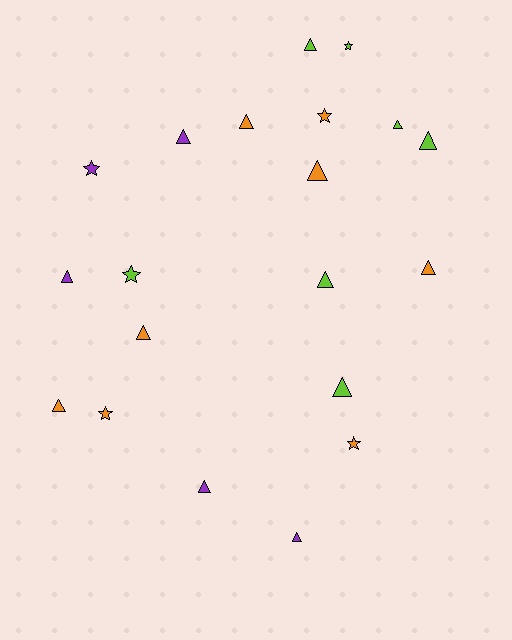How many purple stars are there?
There is 1 purple star.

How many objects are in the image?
There are 20 objects.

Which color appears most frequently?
Orange, with 8 objects.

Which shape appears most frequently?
Triangle, with 14 objects.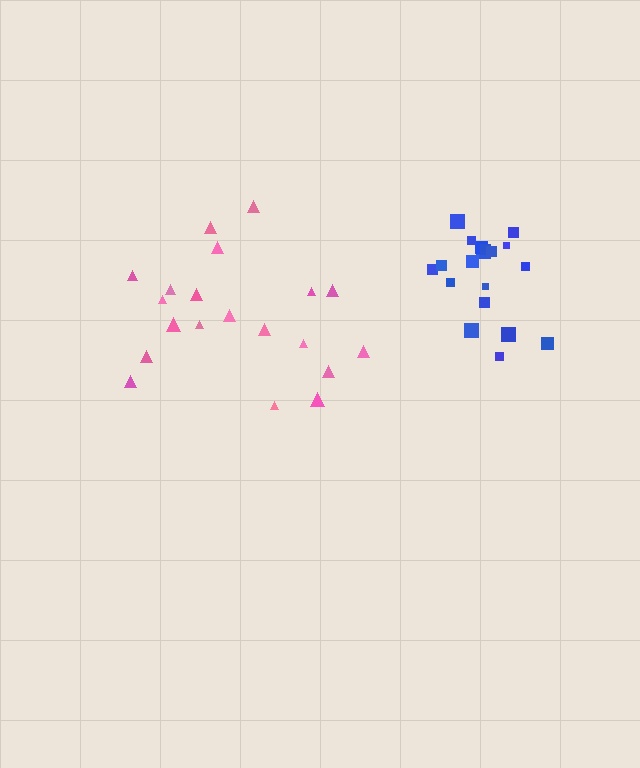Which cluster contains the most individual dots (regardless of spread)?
Pink (20).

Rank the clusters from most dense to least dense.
blue, pink.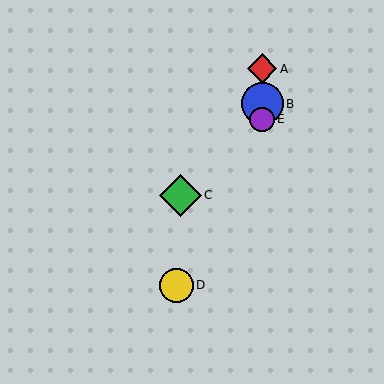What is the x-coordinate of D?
Object D is at x≈176.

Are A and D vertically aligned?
No, A is at x≈262 and D is at x≈176.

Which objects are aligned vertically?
Objects A, B, E are aligned vertically.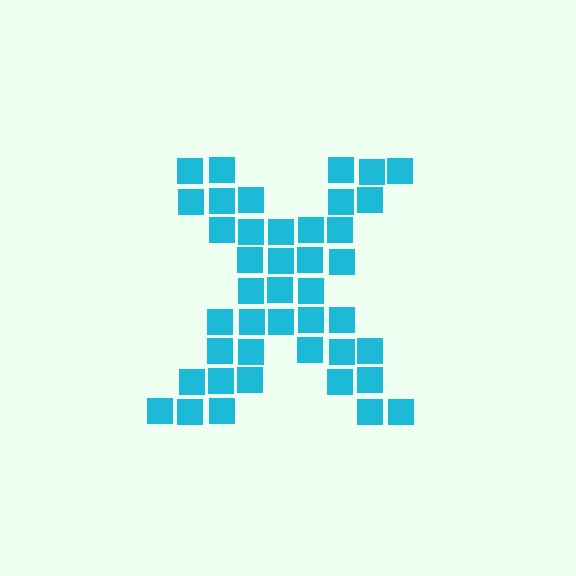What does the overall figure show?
The overall figure shows the letter X.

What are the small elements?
The small elements are squares.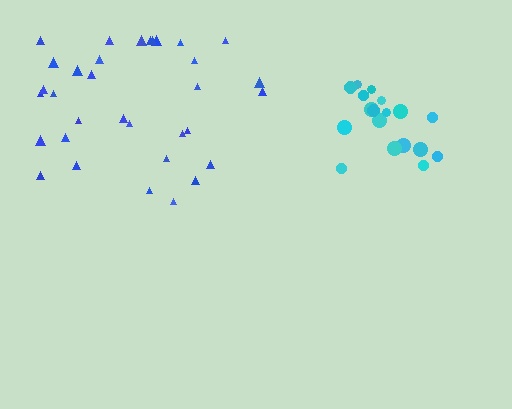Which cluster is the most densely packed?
Cyan.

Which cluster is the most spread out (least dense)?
Blue.